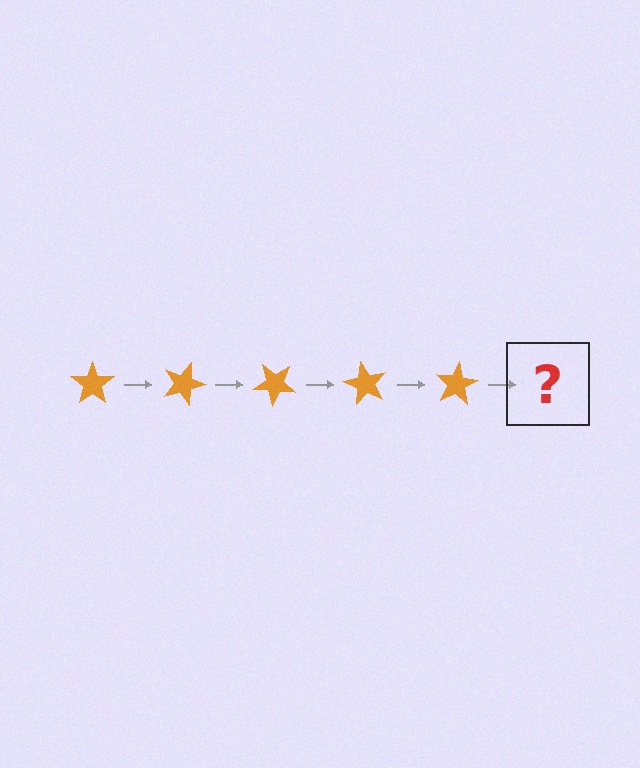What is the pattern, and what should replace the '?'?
The pattern is that the star rotates 20 degrees each step. The '?' should be an orange star rotated 100 degrees.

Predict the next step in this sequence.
The next step is an orange star rotated 100 degrees.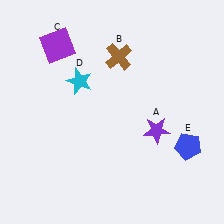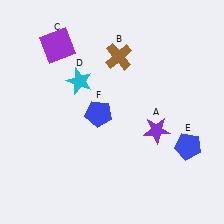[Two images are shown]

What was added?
A blue pentagon (F) was added in Image 2.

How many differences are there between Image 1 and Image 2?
There is 1 difference between the two images.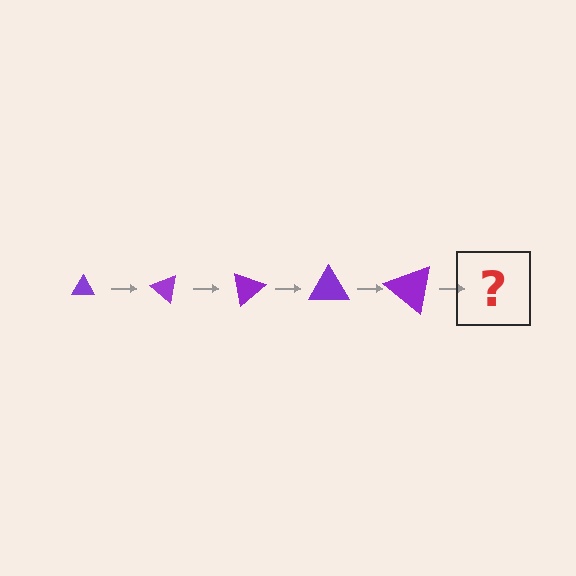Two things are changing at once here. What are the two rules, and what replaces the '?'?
The two rules are that the triangle grows larger each step and it rotates 40 degrees each step. The '?' should be a triangle, larger than the previous one and rotated 200 degrees from the start.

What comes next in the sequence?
The next element should be a triangle, larger than the previous one and rotated 200 degrees from the start.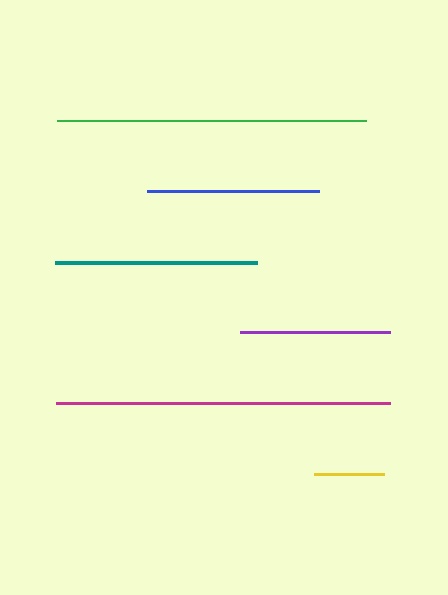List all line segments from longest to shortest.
From longest to shortest: magenta, green, teal, blue, purple, yellow.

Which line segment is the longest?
The magenta line is the longest at approximately 334 pixels.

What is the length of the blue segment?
The blue segment is approximately 172 pixels long.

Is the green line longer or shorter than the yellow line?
The green line is longer than the yellow line.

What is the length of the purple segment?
The purple segment is approximately 150 pixels long.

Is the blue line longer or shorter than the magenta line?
The magenta line is longer than the blue line.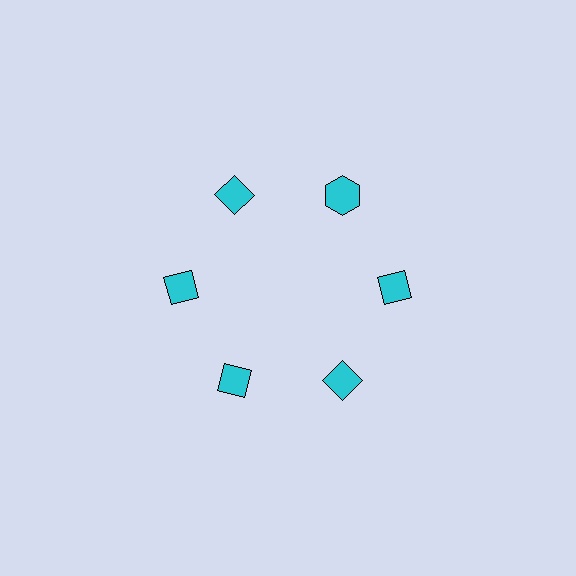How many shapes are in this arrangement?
There are 6 shapes arranged in a ring pattern.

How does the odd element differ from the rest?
It has a different shape: hexagon instead of diamond.